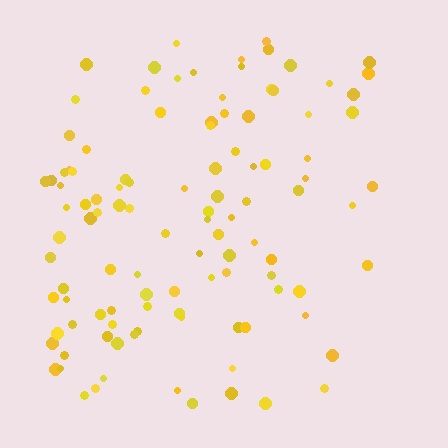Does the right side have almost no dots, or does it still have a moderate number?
Still a moderate number, just noticeably fewer than the left.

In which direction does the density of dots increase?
From right to left, with the left side densest.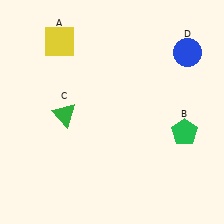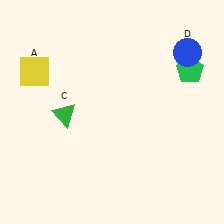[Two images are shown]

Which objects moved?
The objects that moved are: the yellow square (A), the green pentagon (B).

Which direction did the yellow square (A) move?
The yellow square (A) moved down.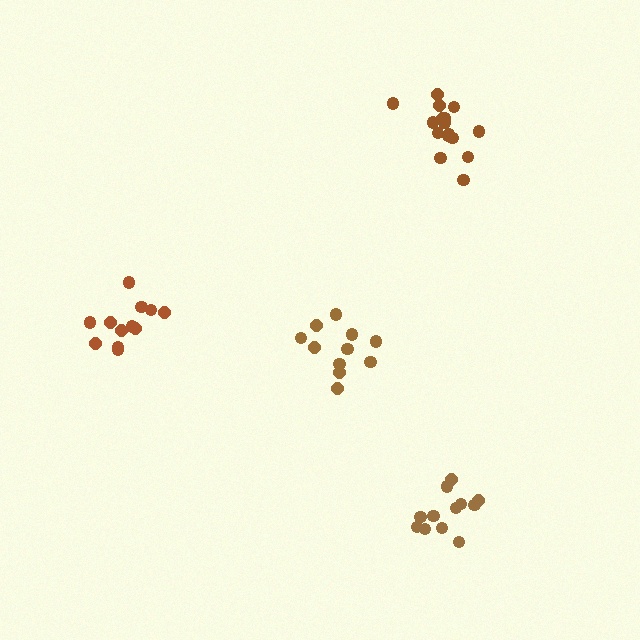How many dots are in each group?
Group 1: 12 dots, Group 2: 11 dots, Group 3: 12 dots, Group 4: 16 dots (51 total).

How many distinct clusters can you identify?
There are 4 distinct clusters.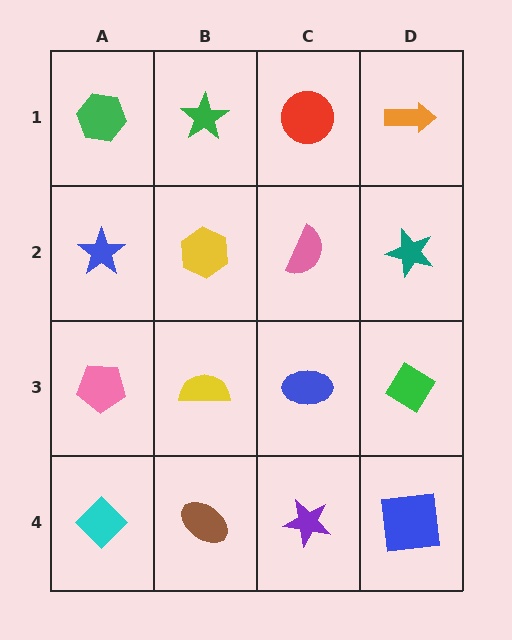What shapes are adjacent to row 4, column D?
A green diamond (row 3, column D), a purple star (row 4, column C).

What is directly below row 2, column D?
A green diamond.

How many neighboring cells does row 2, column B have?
4.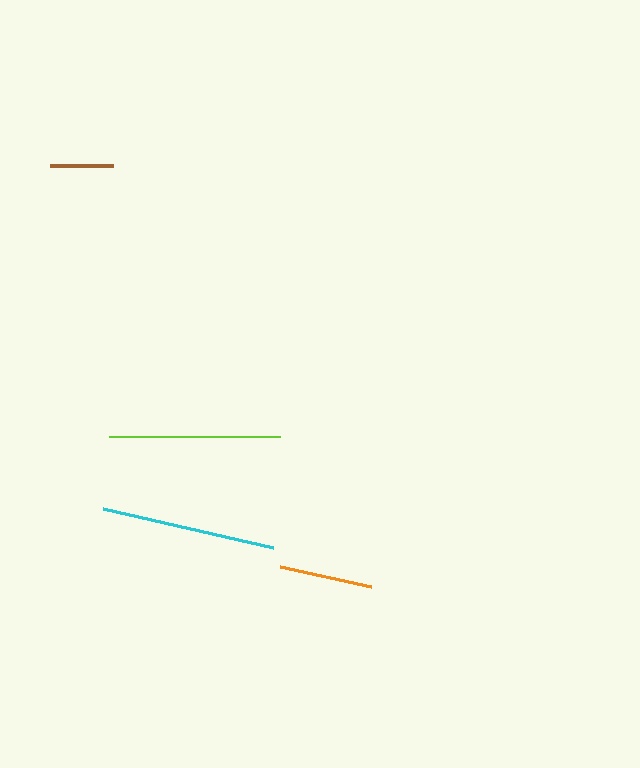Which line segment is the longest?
The cyan line is the longest at approximately 175 pixels.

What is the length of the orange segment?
The orange segment is approximately 93 pixels long.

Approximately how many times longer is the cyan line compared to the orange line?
The cyan line is approximately 1.9 times the length of the orange line.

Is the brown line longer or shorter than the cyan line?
The cyan line is longer than the brown line.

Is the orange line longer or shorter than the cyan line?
The cyan line is longer than the orange line.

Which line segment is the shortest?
The brown line is the shortest at approximately 63 pixels.